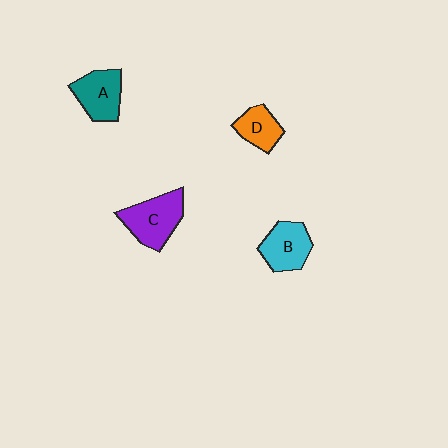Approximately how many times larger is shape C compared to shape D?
Approximately 1.6 times.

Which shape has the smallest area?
Shape D (orange).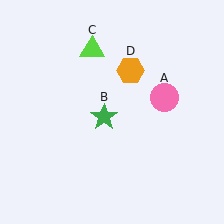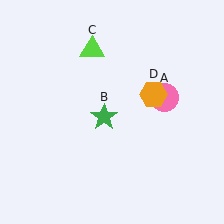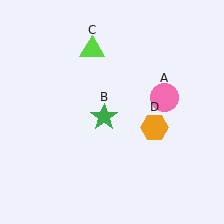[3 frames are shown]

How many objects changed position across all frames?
1 object changed position: orange hexagon (object D).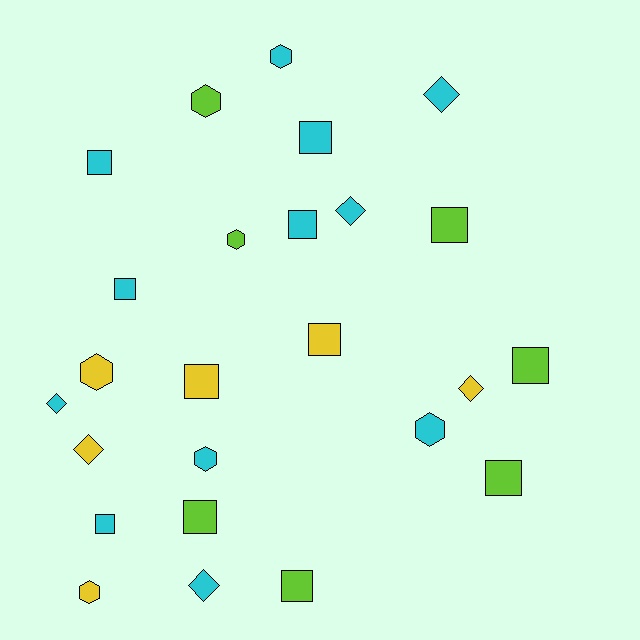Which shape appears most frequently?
Square, with 12 objects.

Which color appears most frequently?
Cyan, with 12 objects.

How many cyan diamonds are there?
There are 4 cyan diamonds.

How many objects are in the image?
There are 25 objects.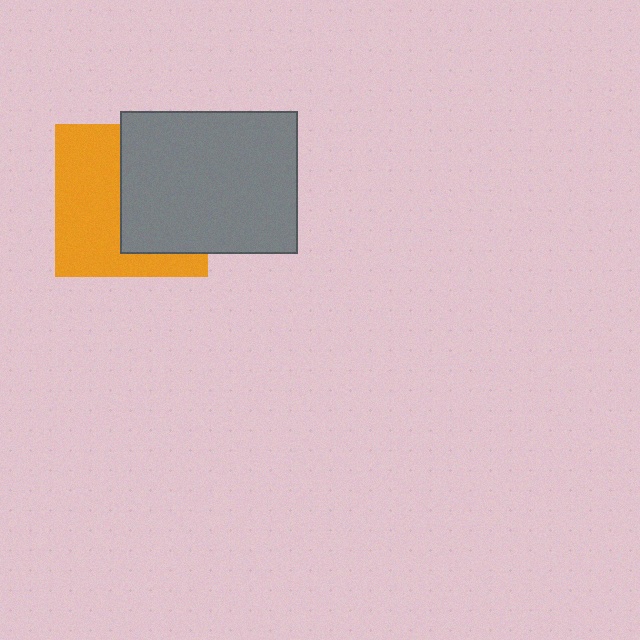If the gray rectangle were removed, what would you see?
You would see the complete orange square.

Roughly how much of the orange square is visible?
About half of it is visible (roughly 51%).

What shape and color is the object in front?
The object in front is a gray rectangle.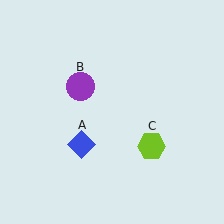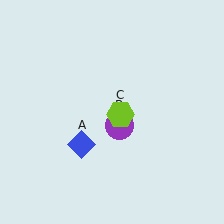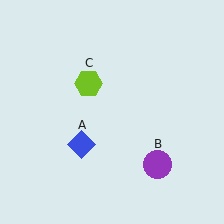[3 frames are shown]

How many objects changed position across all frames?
2 objects changed position: purple circle (object B), lime hexagon (object C).